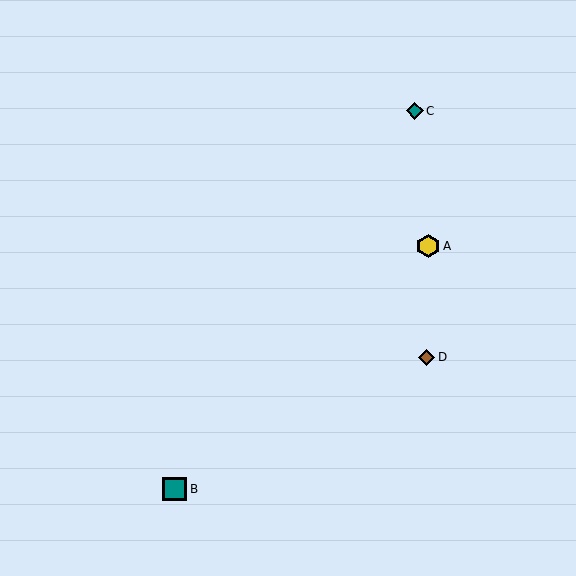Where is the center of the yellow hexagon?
The center of the yellow hexagon is at (428, 246).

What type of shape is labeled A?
Shape A is a yellow hexagon.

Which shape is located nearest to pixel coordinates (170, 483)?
The teal square (labeled B) at (175, 489) is nearest to that location.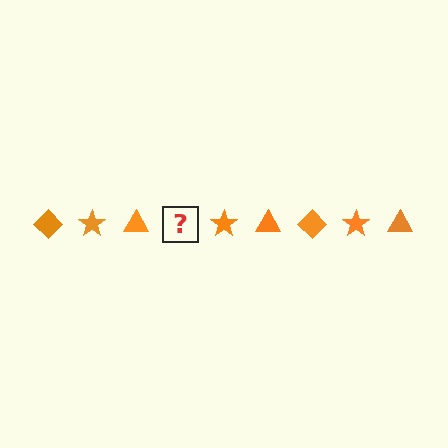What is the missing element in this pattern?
The missing element is an orange diamond.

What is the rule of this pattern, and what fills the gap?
The rule is that the pattern cycles through diamond, star, triangle shapes in orange. The gap should be filled with an orange diamond.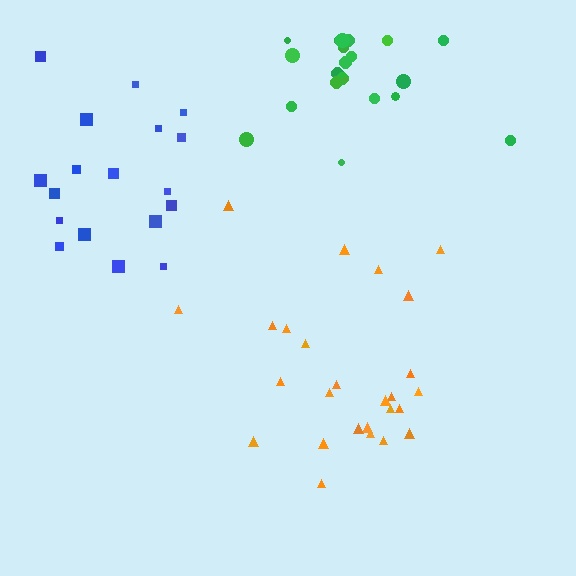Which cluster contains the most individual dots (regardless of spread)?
Orange (26).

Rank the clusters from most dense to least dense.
green, orange, blue.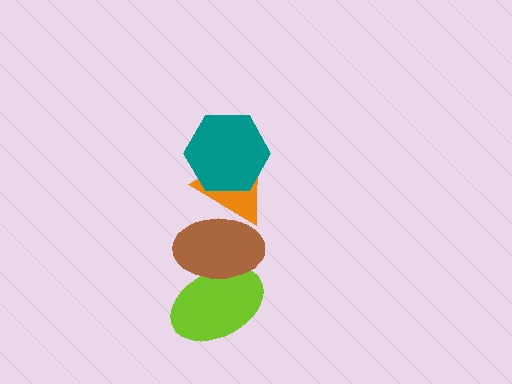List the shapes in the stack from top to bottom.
From top to bottom: the teal hexagon, the orange triangle, the brown ellipse, the lime ellipse.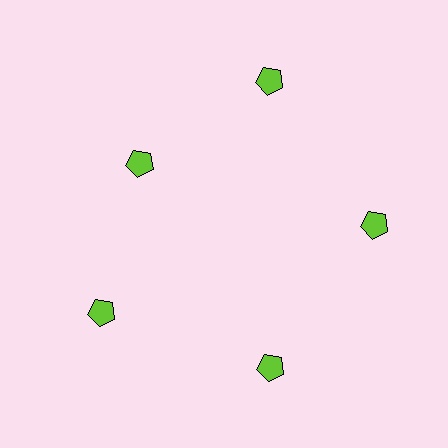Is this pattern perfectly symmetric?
No. The 5 lime pentagons are arranged in a ring, but one element near the 10 o'clock position is pulled inward toward the center, breaking the 5-fold rotational symmetry.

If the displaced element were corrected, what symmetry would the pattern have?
It would have 5-fold rotational symmetry — the pattern would map onto itself every 72 degrees.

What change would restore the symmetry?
The symmetry would be restored by moving it outward, back onto the ring so that all 5 pentagons sit at equal angles and equal distance from the center.